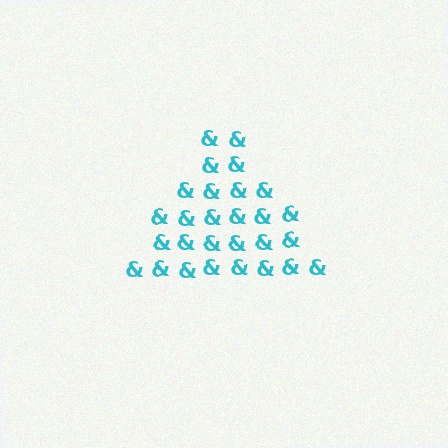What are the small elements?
The small elements are ampersands.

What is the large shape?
The large shape is a triangle.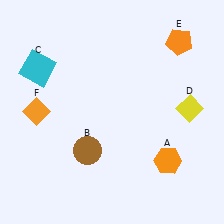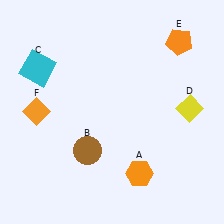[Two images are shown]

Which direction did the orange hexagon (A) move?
The orange hexagon (A) moved left.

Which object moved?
The orange hexagon (A) moved left.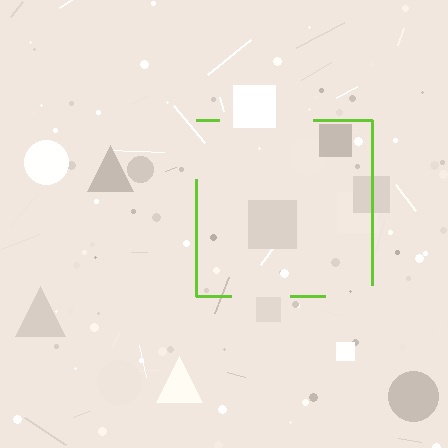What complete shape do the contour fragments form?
The contour fragments form a square.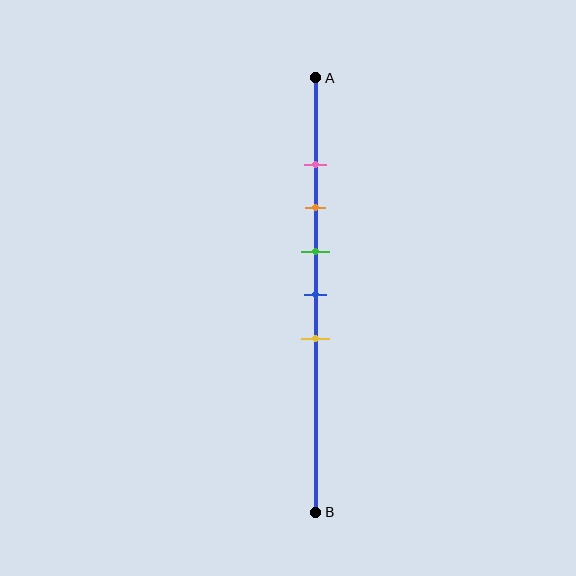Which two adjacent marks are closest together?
The pink and orange marks are the closest adjacent pair.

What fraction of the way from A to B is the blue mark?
The blue mark is approximately 50% (0.5) of the way from A to B.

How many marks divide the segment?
There are 5 marks dividing the segment.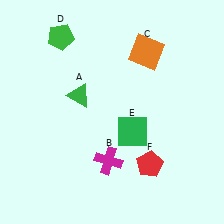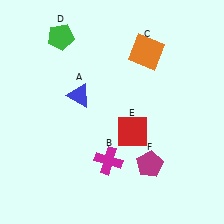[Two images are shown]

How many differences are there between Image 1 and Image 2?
There are 3 differences between the two images.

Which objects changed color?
A changed from green to blue. E changed from green to red. F changed from red to magenta.